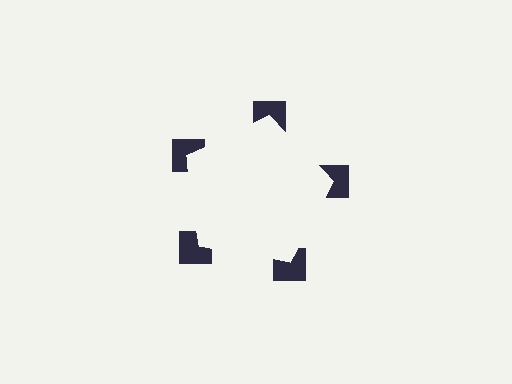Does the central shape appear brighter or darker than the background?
It typically appears slightly brighter than the background, even though no actual brightness change is drawn.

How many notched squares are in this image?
There are 5 — one at each vertex of the illusory pentagon.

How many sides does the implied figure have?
5 sides.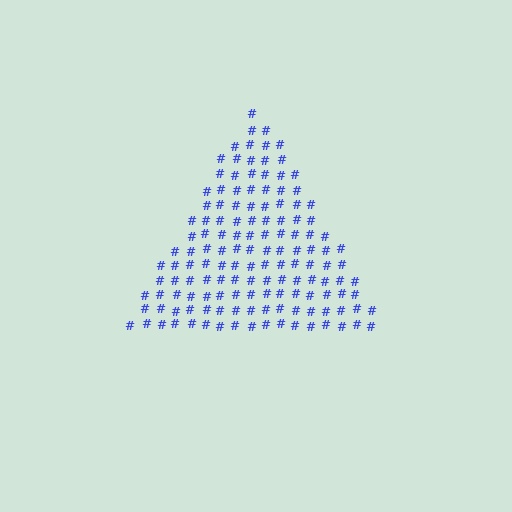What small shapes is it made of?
It is made of small hash symbols.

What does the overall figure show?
The overall figure shows a triangle.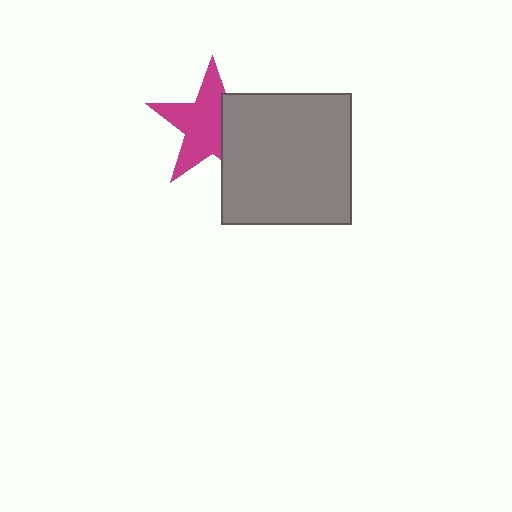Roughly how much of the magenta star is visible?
About half of it is visible (roughly 64%).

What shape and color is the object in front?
The object in front is a gray square.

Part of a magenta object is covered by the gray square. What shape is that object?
It is a star.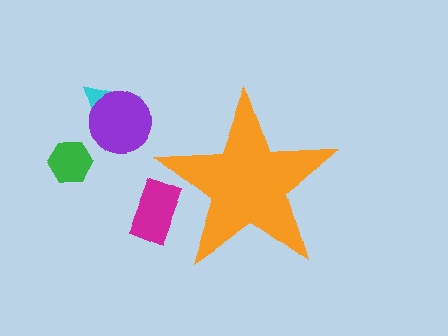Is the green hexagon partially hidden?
No, the green hexagon is fully visible.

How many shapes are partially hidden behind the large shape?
1 shape is partially hidden.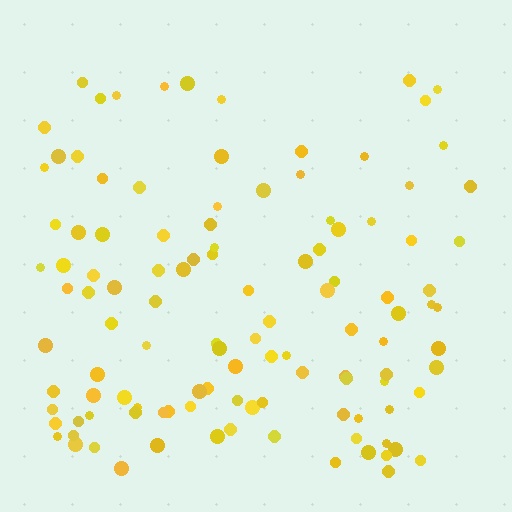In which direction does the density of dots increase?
From top to bottom, with the bottom side densest.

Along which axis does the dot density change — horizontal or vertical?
Vertical.